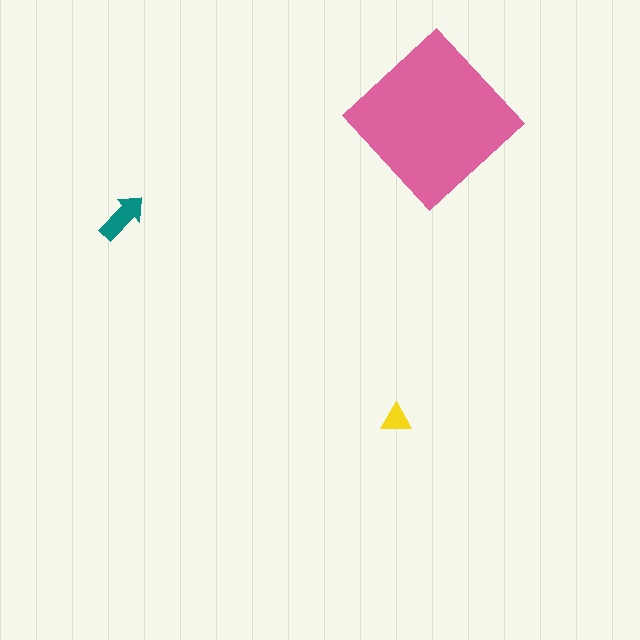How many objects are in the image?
There are 3 objects in the image.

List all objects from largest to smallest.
The pink diamond, the teal arrow, the yellow triangle.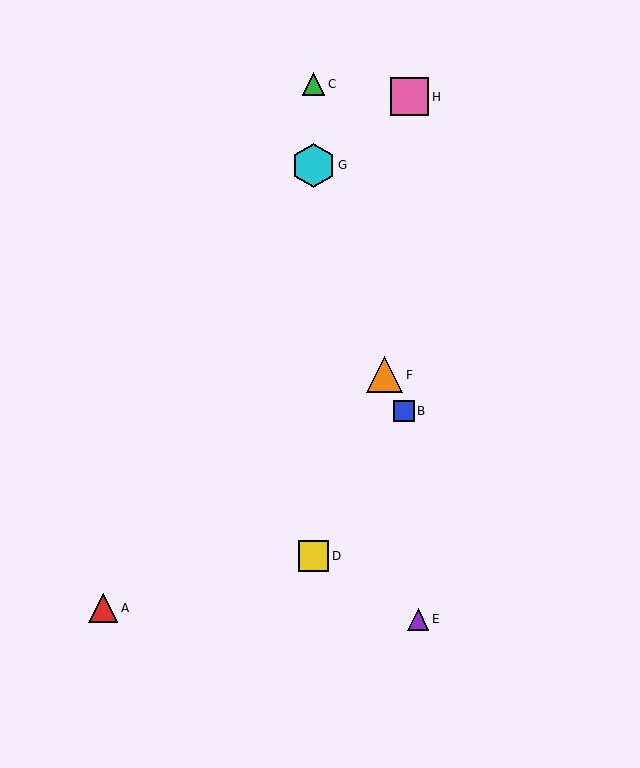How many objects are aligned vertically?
3 objects (C, D, G) are aligned vertically.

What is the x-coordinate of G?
Object G is at x≈314.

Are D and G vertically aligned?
Yes, both are at x≈314.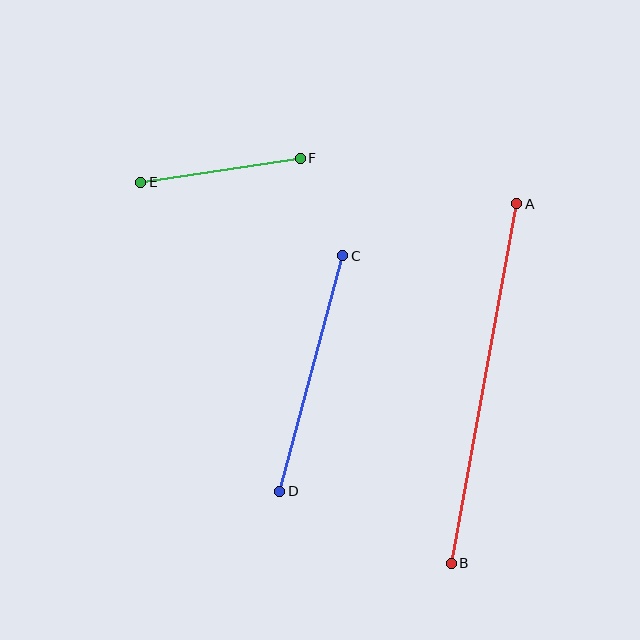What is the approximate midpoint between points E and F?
The midpoint is at approximately (221, 170) pixels.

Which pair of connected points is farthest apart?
Points A and B are farthest apart.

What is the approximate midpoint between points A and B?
The midpoint is at approximately (484, 383) pixels.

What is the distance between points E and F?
The distance is approximately 161 pixels.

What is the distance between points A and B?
The distance is approximately 365 pixels.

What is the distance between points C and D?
The distance is approximately 244 pixels.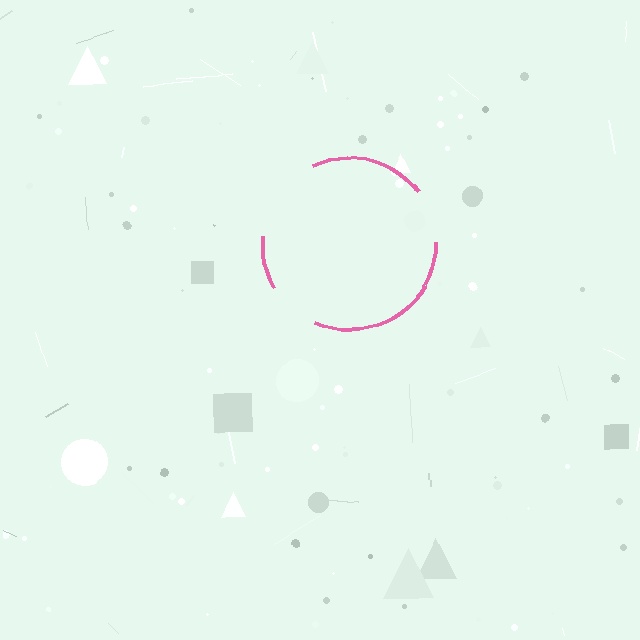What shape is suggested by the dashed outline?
The dashed outline suggests a circle.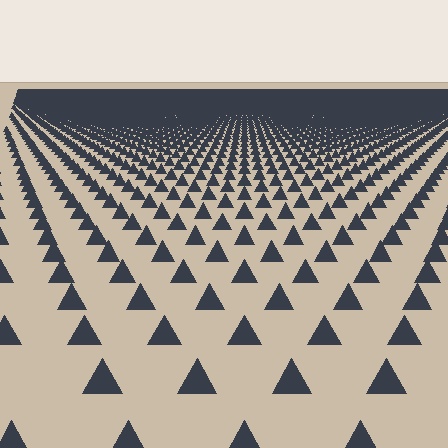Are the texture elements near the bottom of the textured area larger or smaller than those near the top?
Larger. Near the bottom, elements are closer to the viewer and appear at a bigger on-screen size.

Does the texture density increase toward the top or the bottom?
Density increases toward the top.